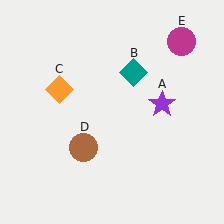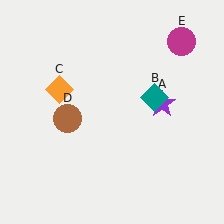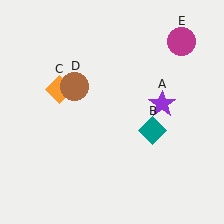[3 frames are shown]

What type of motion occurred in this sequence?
The teal diamond (object B), brown circle (object D) rotated clockwise around the center of the scene.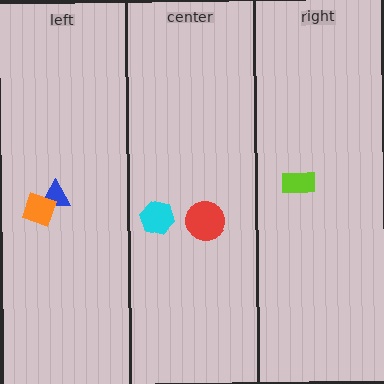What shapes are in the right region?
The lime rectangle.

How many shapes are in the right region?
1.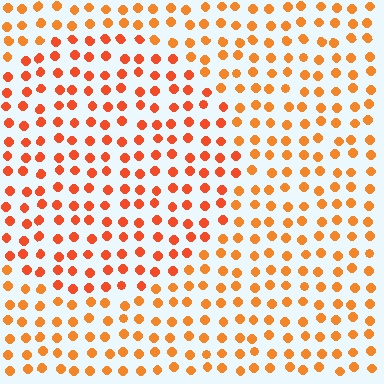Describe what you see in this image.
The image is filled with small orange elements in a uniform arrangement. A circle-shaped region is visible where the elements are tinted to a slightly different hue, forming a subtle color boundary.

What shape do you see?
I see a circle.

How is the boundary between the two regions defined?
The boundary is defined purely by a slight shift in hue (about 18 degrees). Spacing, size, and orientation are identical on both sides.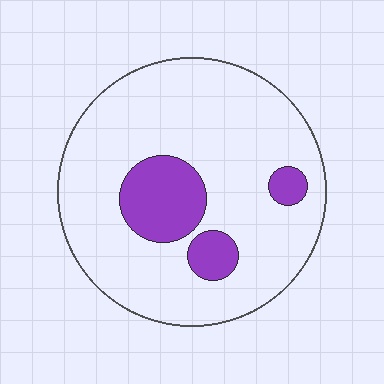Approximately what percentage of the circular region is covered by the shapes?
Approximately 15%.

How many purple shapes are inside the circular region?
3.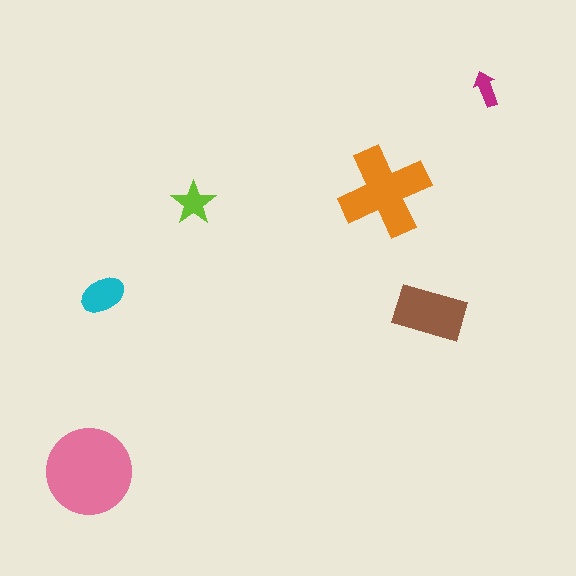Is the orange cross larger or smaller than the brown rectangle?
Larger.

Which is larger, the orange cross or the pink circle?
The pink circle.